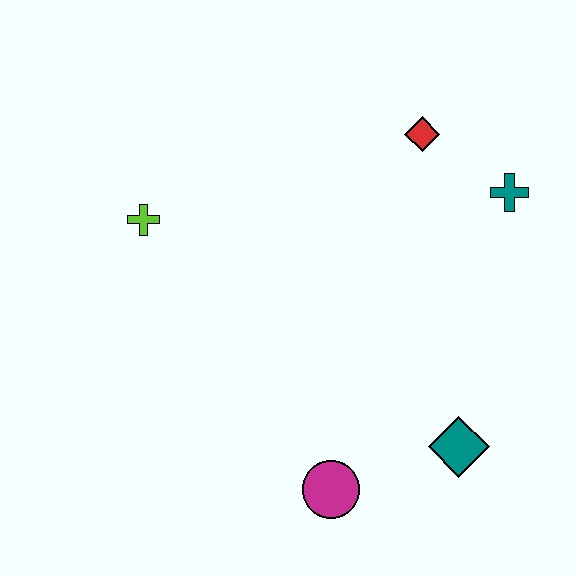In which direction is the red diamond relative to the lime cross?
The red diamond is to the right of the lime cross.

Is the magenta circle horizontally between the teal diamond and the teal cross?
No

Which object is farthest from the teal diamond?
The lime cross is farthest from the teal diamond.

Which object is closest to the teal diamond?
The magenta circle is closest to the teal diamond.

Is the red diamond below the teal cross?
No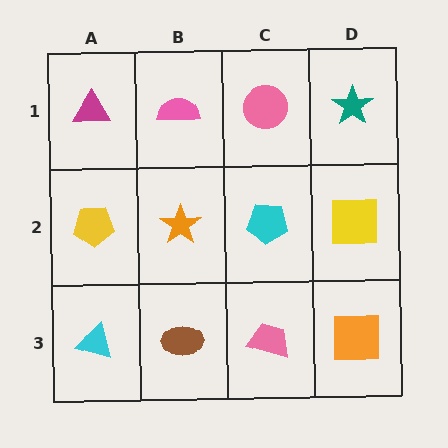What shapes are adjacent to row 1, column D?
A yellow square (row 2, column D), a pink circle (row 1, column C).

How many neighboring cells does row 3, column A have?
2.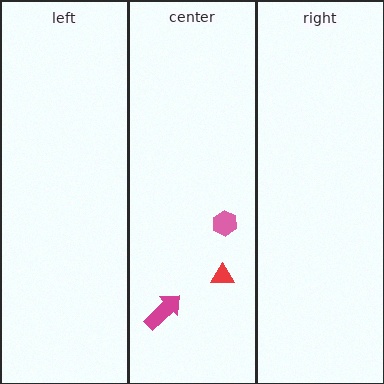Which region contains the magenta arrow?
The center region.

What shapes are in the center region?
The magenta arrow, the red triangle, the pink hexagon.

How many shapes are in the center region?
3.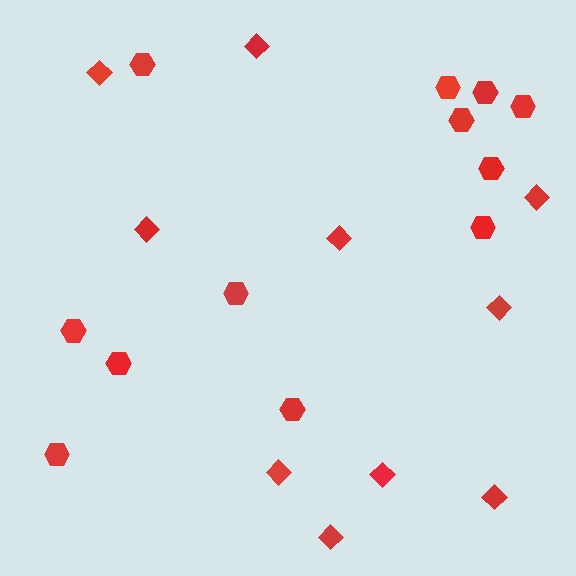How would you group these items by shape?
There are 2 groups: one group of hexagons (12) and one group of diamonds (10).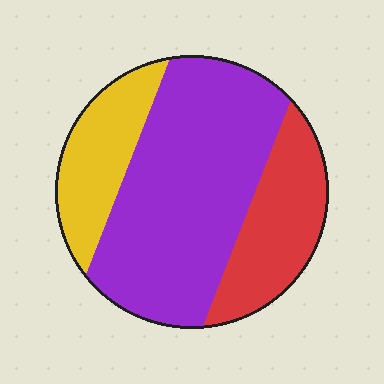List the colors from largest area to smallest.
From largest to smallest: purple, red, yellow.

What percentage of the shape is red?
Red takes up about one quarter (1/4) of the shape.